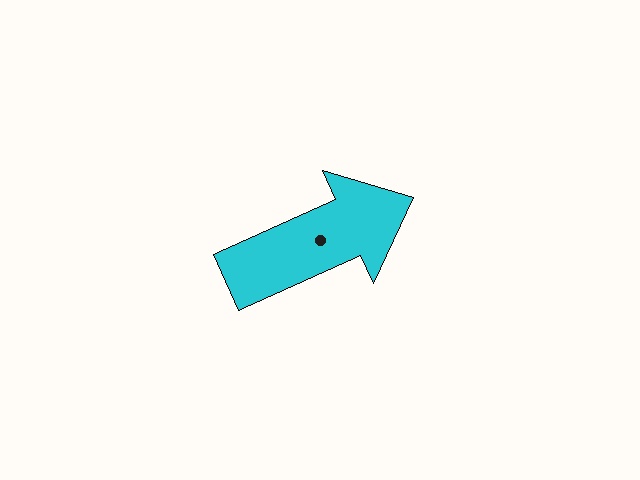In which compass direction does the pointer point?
Northeast.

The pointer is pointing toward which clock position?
Roughly 2 o'clock.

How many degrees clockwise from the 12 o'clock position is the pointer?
Approximately 66 degrees.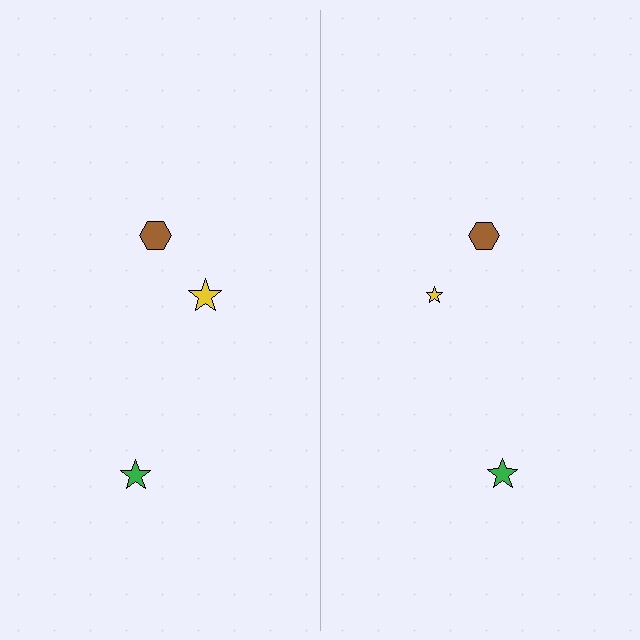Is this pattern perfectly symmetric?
No, the pattern is not perfectly symmetric. The yellow star on the right side has a different size than its mirror counterpart.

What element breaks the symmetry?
The yellow star on the right side has a different size than its mirror counterpart.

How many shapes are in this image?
There are 6 shapes in this image.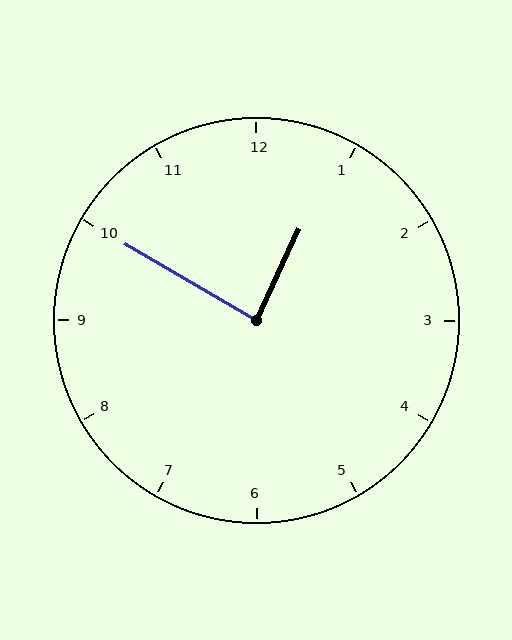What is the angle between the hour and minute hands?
Approximately 85 degrees.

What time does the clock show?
12:50.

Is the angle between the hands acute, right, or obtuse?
It is right.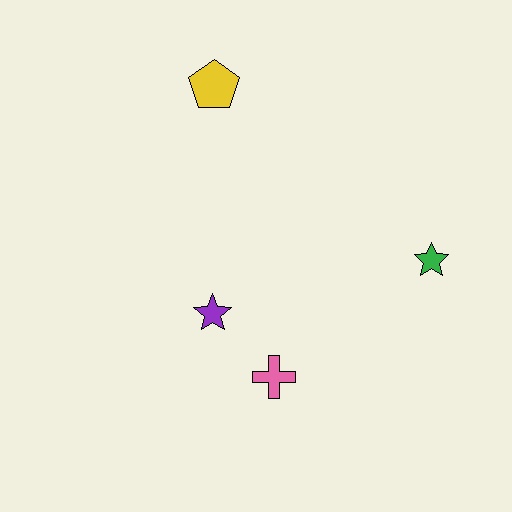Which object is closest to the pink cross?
The purple star is closest to the pink cross.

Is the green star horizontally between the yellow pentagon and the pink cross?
No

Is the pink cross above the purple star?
No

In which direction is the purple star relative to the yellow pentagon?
The purple star is below the yellow pentagon.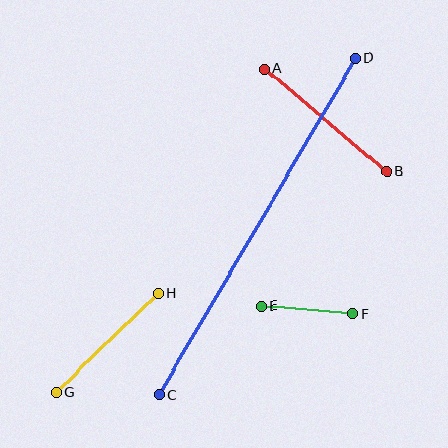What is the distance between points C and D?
The distance is approximately 390 pixels.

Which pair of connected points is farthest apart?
Points C and D are farthest apart.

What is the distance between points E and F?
The distance is approximately 92 pixels.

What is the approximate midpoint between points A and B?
The midpoint is at approximately (326, 120) pixels.